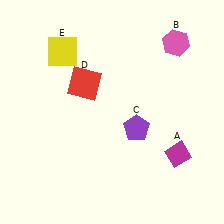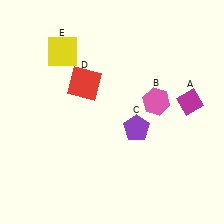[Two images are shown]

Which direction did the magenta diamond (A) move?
The magenta diamond (A) moved up.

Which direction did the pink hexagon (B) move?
The pink hexagon (B) moved down.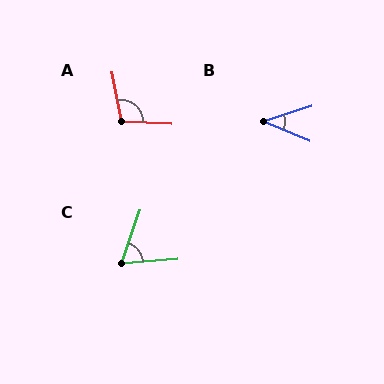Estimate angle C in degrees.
Approximately 66 degrees.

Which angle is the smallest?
B, at approximately 41 degrees.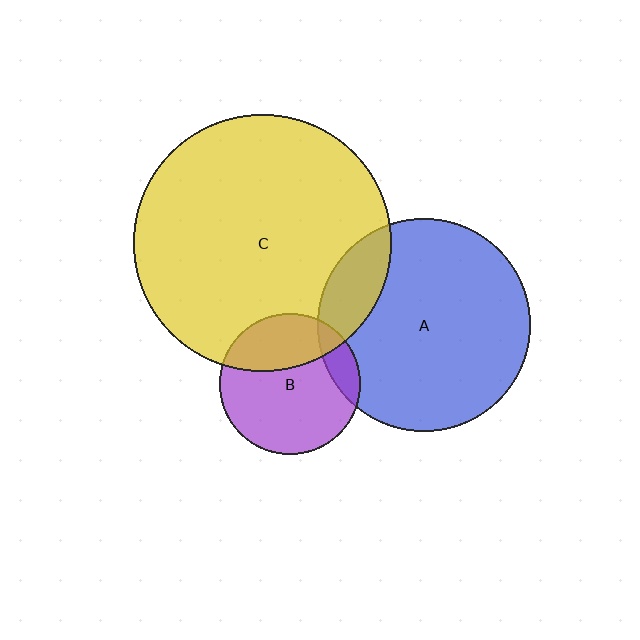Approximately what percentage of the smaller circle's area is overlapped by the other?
Approximately 15%.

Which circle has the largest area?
Circle C (yellow).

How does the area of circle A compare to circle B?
Approximately 2.3 times.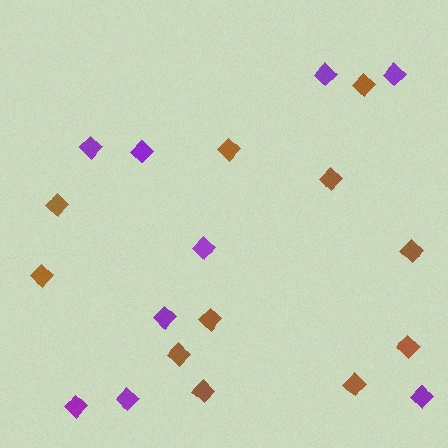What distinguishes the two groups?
There are 2 groups: one group of purple diamonds (9) and one group of brown diamonds (11).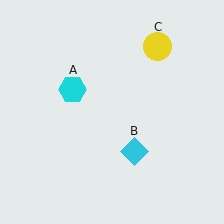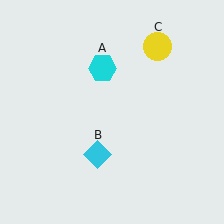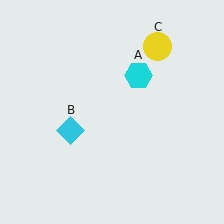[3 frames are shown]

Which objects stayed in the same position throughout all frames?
Yellow circle (object C) remained stationary.